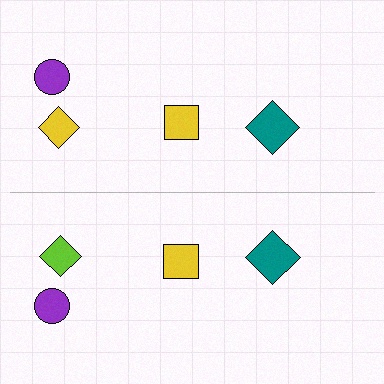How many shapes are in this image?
There are 8 shapes in this image.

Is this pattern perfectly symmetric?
No, the pattern is not perfectly symmetric. The lime diamond on the bottom side breaks the symmetry — its mirror counterpart is yellow.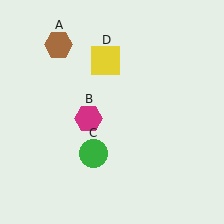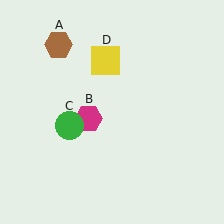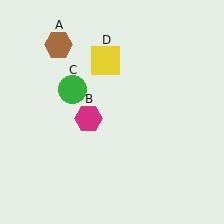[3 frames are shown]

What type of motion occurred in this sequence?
The green circle (object C) rotated clockwise around the center of the scene.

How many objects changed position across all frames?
1 object changed position: green circle (object C).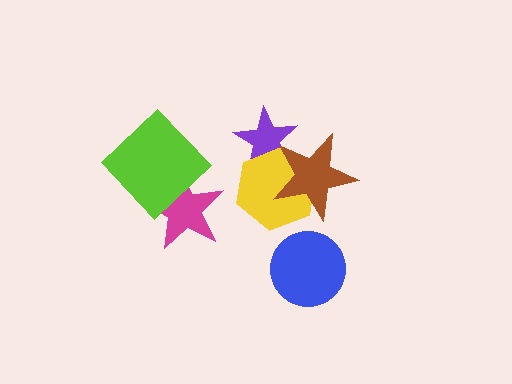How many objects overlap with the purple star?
2 objects overlap with the purple star.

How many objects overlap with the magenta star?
1 object overlaps with the magenta star.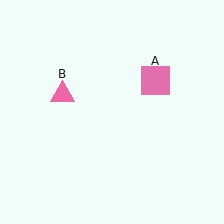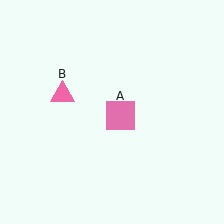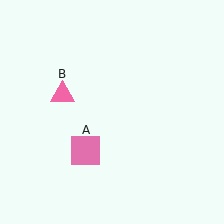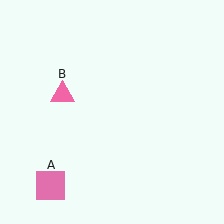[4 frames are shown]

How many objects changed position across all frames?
1 object changed position: pink square (object A).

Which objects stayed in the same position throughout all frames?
Pink triangle (object B) remained stationary.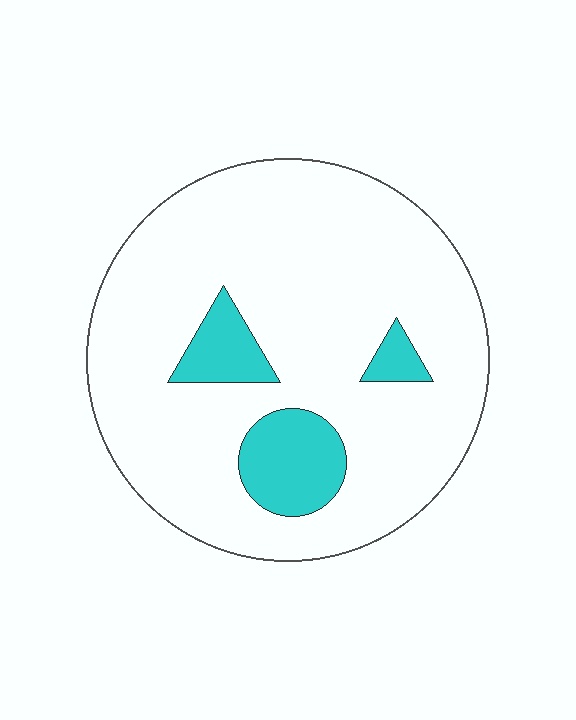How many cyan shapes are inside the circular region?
3.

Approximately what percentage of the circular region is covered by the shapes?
Approximately 15%.